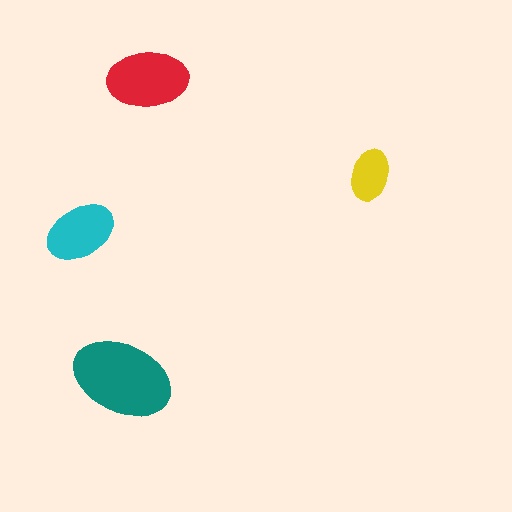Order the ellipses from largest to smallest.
the teal one, the red one, the cyan one, the yellow one.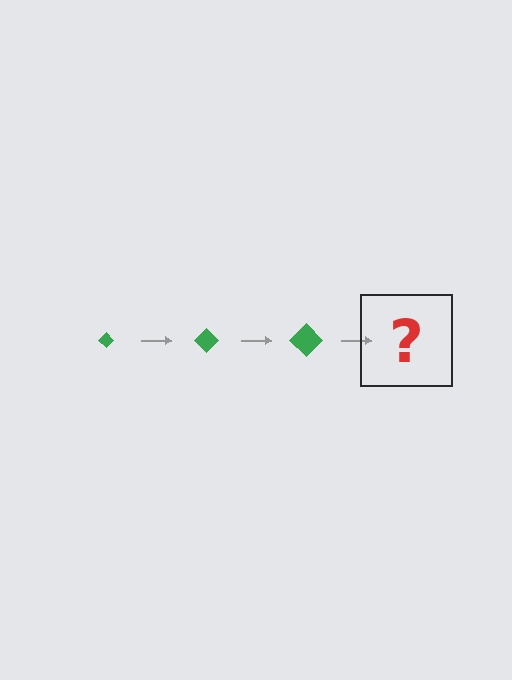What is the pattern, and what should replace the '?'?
The pattern is that the diamond gets progressively larger each step. The '?' should be a green diamond, larger than the previous one.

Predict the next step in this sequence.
The next step is a green diamond, larger than the previous one.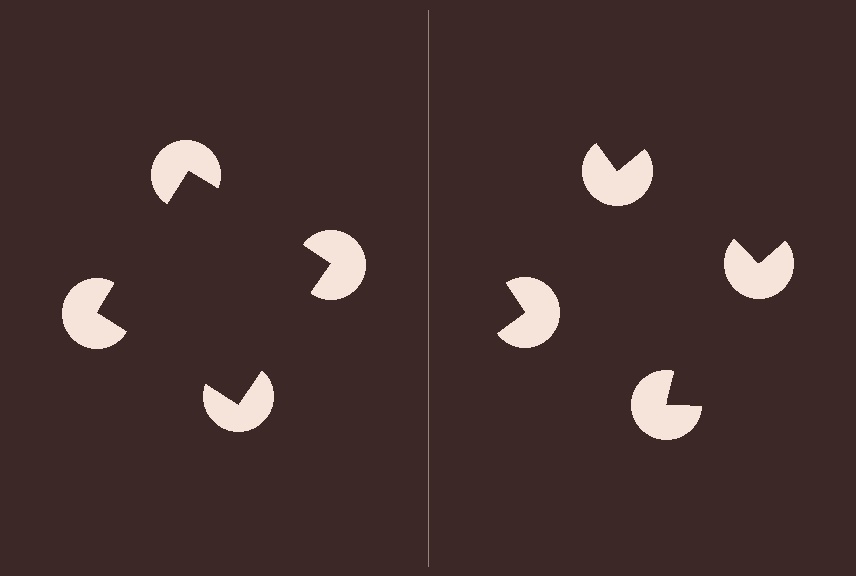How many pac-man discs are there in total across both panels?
8 — 4 on each side.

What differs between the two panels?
The pac-man discs are positioned identically on both sides; only the wedge orientations differ. On the left they align to a square; on the right they are misaligned.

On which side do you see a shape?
An illusory square appears on the left side. On the right side the wedge cuts are rotated, so no coherent shape forms.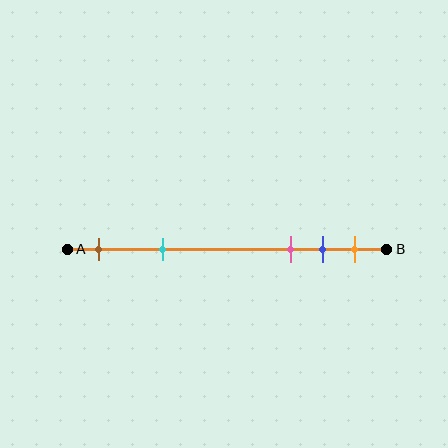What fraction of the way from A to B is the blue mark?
The blue mark is approximately 80% (0.8) of the way from A to B.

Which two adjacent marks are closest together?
The blue and orange marks are the closest adjacent pair.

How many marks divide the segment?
There are 5 marks dividing the segment.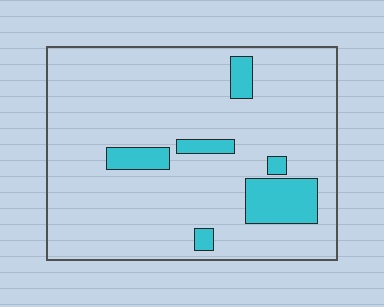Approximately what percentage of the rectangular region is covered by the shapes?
Approximately 10%.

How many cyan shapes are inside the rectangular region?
6.